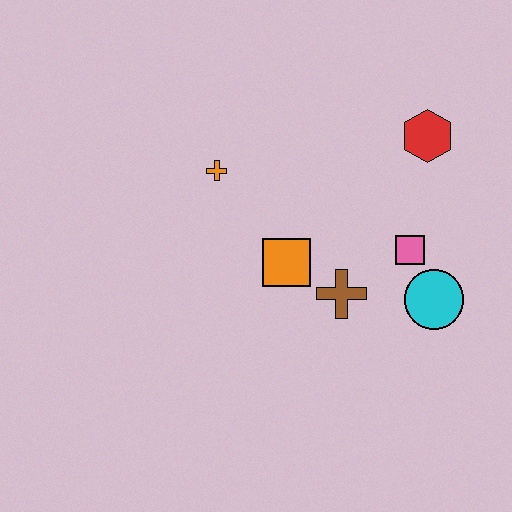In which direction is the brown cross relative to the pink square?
The brown cross is to the left of the pink square.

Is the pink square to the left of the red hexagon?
Yes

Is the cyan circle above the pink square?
No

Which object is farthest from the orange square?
The red hexagon is farthest from the orange square.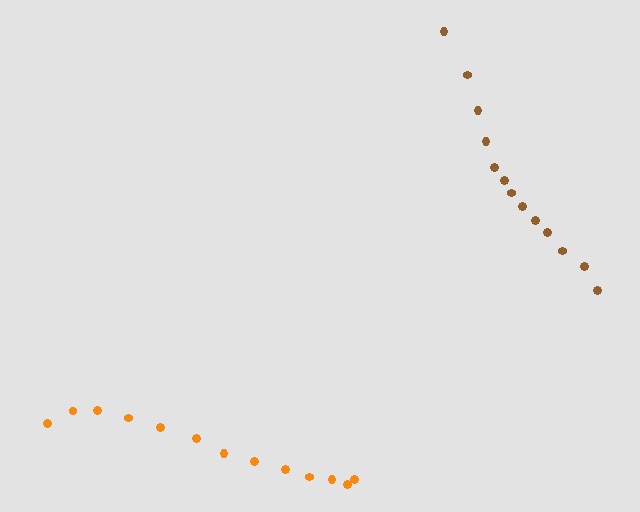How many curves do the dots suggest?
There are 2 distinct paths.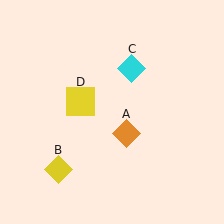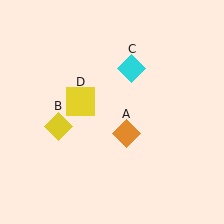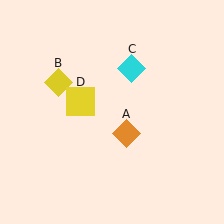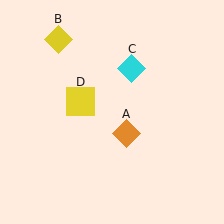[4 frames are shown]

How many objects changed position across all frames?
1 object changed position: yellow diamond (object B).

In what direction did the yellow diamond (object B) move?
The yellow diamond (object B) moved up.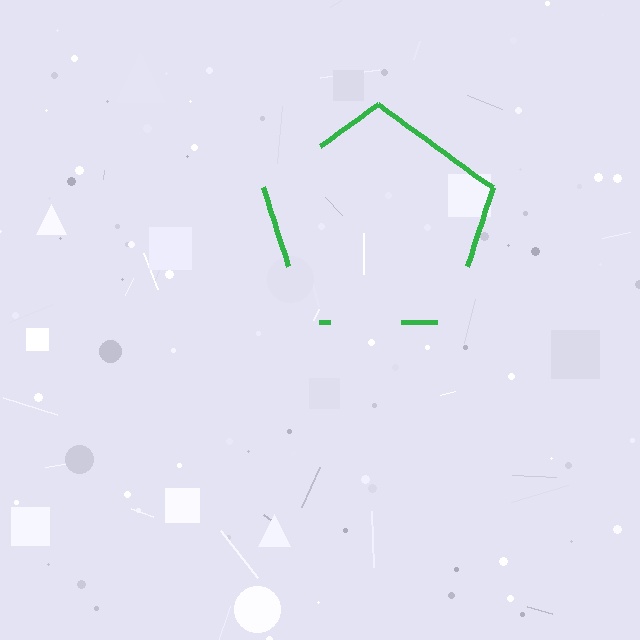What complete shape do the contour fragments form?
The contour fragments form a pentagon.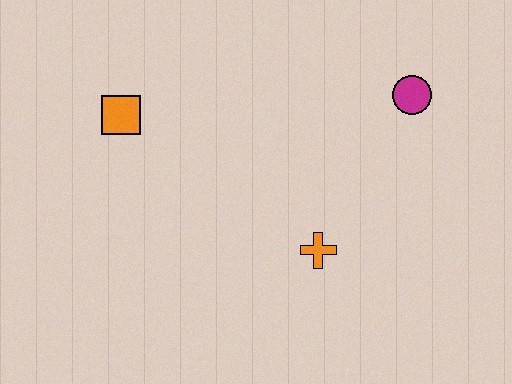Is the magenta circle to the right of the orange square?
Yes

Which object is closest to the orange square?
The orange cross is closest to the orange square.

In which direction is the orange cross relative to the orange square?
The orange cross is to the right of the orange square.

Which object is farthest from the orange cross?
The orange square is farthest from the orange cross.